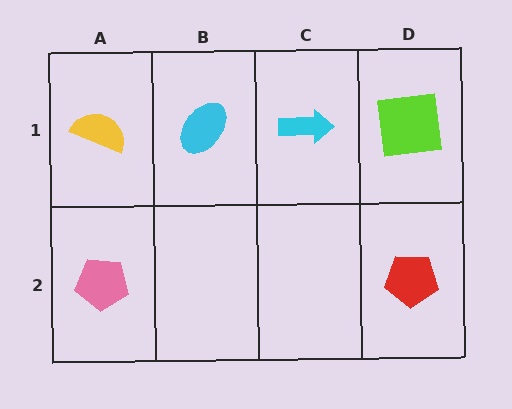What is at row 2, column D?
A red pentagon.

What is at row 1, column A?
A yellow semicircle.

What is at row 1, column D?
A lime square.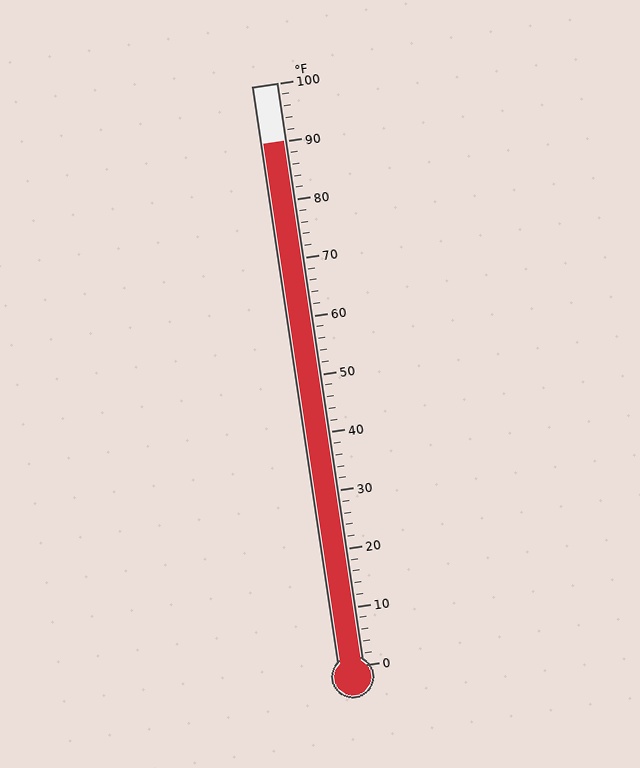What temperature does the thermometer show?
The thermometer shows approximately 90°F.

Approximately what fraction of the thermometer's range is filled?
The thermometer is filled to approximately 90% of its range.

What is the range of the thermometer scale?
The thermometer scale ranges from 0°F to 100°F.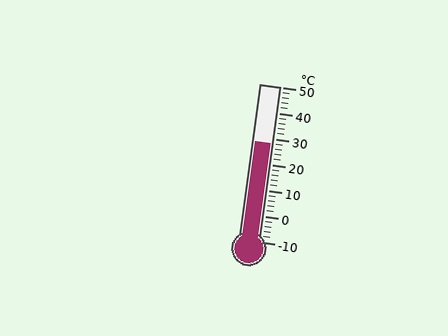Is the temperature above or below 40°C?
The temperature is below 40°C.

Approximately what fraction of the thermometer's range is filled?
The thermometer is filled to approximately 65% of its range.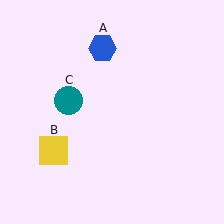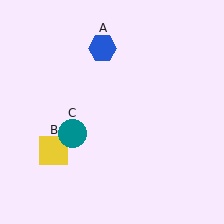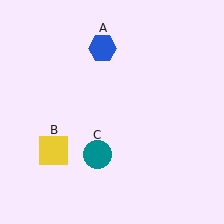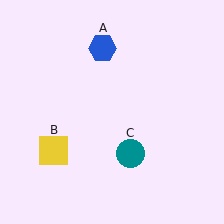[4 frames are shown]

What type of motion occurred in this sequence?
The teal circle (object C) rotated counterclockwise around the center of the scene.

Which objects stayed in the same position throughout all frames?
Blue hexagon (object A) and yellow square (object B) remained stationary.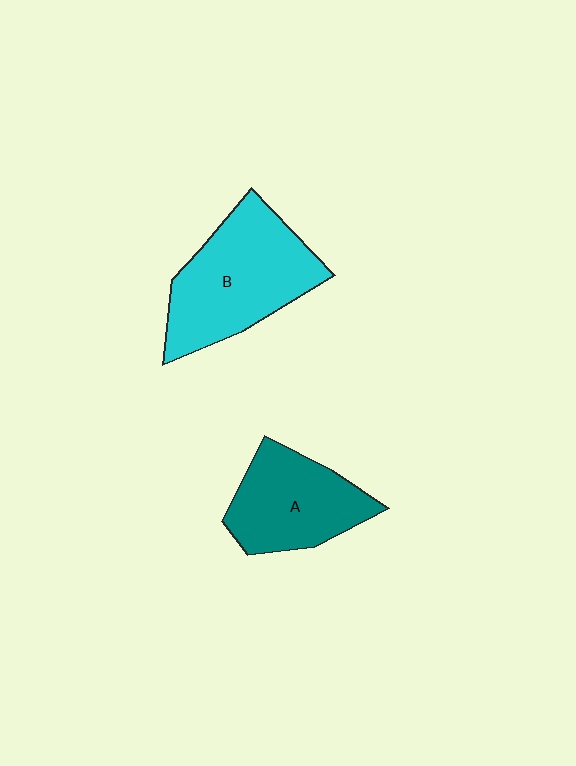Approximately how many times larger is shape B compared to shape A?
Approximately 1.3 times.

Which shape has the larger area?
Shape B (cyan).